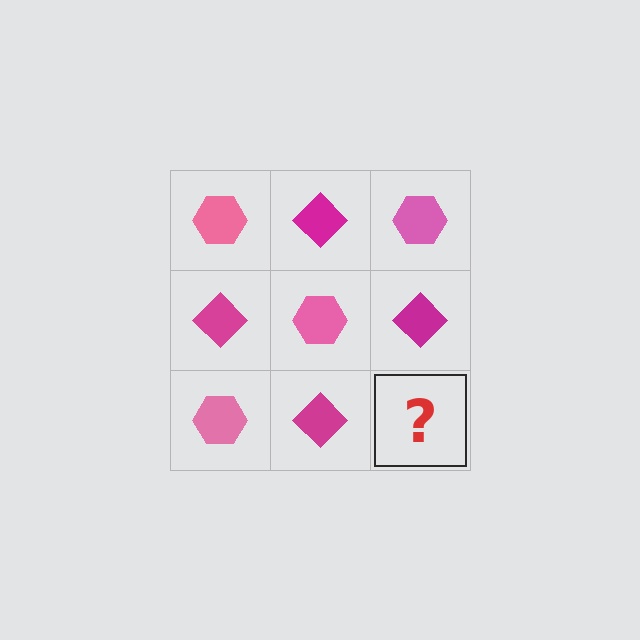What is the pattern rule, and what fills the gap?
The rule is that it alternates pink hexagon and magenta diamond in a checkerboard pattern. The gap should be filled with a pink hexagon.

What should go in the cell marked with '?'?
The missing cell should contain a pink hexagon.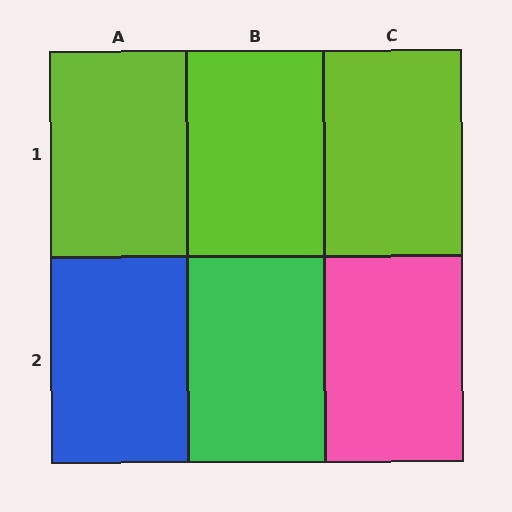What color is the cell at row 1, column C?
Lime.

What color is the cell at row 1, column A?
Lime.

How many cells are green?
1 cell is green.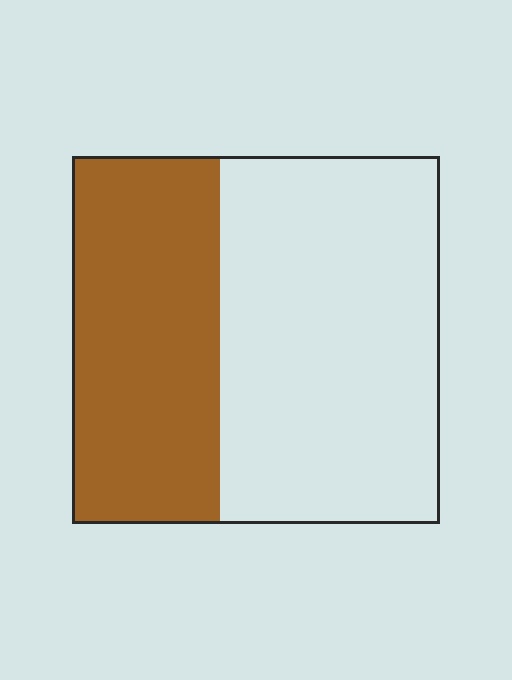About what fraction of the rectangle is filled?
About two fifths (2/5).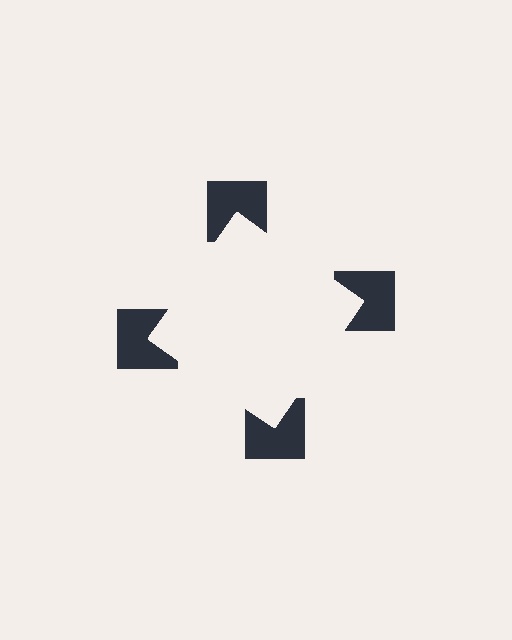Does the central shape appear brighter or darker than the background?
It typically appears slightly brighter than the background, even though no actual brightness change is drawn.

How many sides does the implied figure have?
4 sides.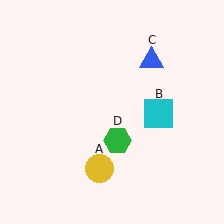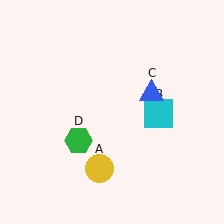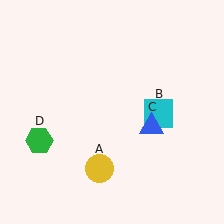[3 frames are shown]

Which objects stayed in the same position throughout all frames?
Yellow circle (object A) and cyan square (object B) remained stationary.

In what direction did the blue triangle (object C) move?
The blue triangle (object C) moved down.